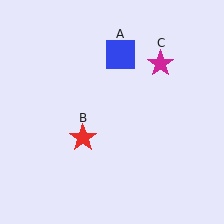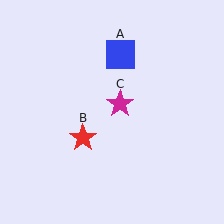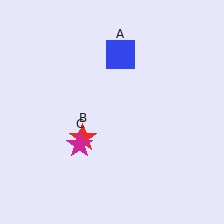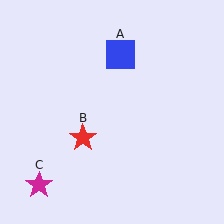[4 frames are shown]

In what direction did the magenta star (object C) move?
The magenta star (object C) moved down and to the left.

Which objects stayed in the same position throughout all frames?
Blue square (object A) and red star (object B) remained stationary.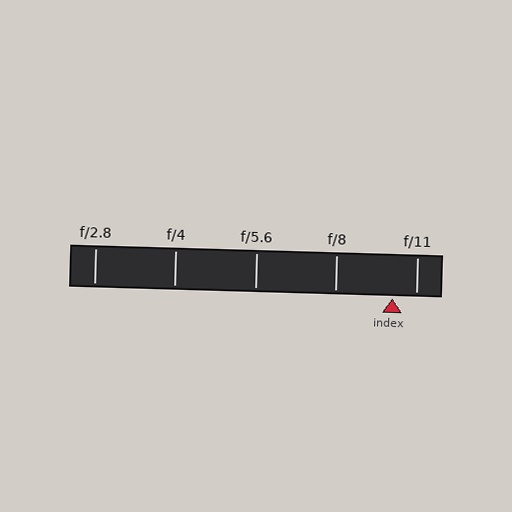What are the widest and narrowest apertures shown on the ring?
The widest aperture shown is f/2.8 and the narrowest is f/11.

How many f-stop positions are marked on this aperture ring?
There are 5 f-stop positions marked.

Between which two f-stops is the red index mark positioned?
The index mark is between f/8 and f/11.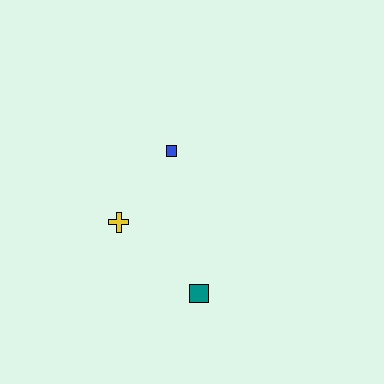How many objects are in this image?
There are 3 objects.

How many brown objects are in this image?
There are no brown objects.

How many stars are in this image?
There are no stars.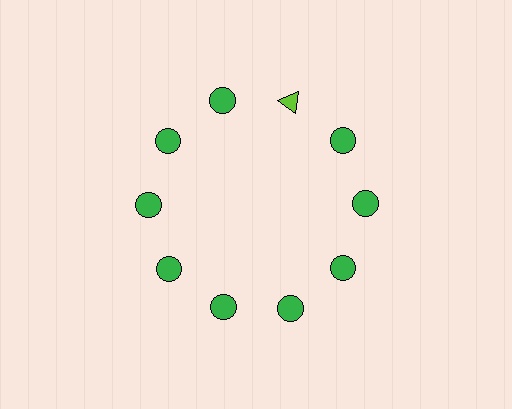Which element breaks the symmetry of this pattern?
The lime triangle at roughly the 1 o'clock position breaks the symmetry. All other shapes are green circles.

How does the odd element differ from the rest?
It differs in both color (lime instead of green) and shape (triangle instead of circle).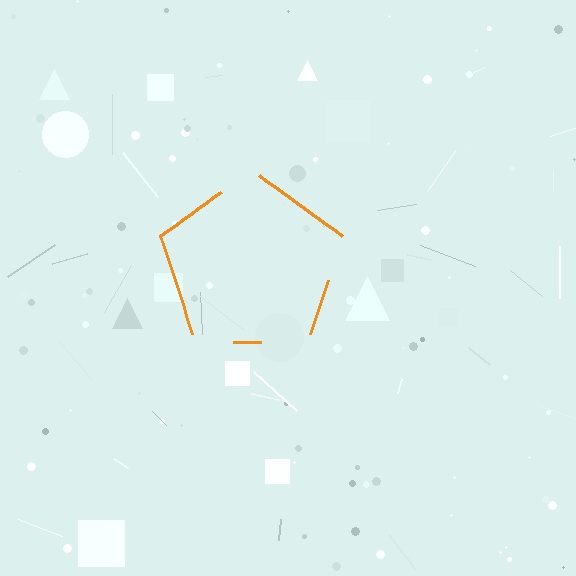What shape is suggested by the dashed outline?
The dashed outline suggests a pentagon.